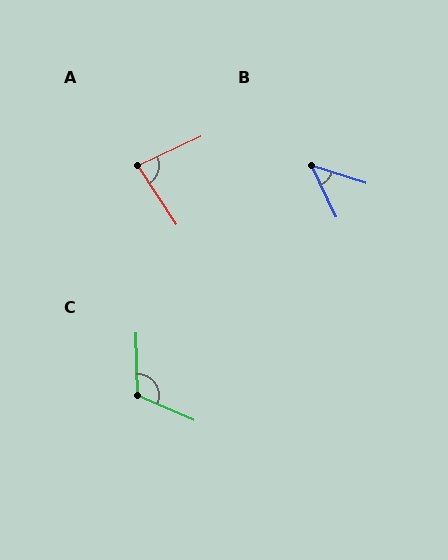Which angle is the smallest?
B, at approximately 47 degrees.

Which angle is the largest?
C, at approximately 115 degrees.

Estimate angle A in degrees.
Approximately 82 degrees.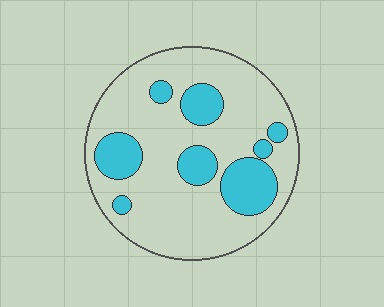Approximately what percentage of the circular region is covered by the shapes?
Approximately 25%.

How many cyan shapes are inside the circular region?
8.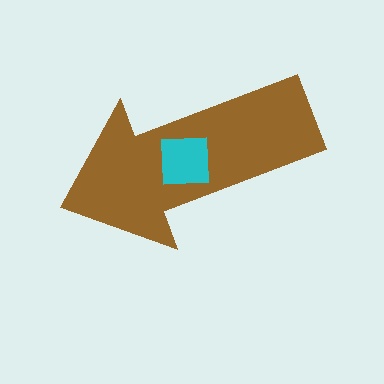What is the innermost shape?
The cyan square.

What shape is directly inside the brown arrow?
The cyan square.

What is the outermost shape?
The brown arrow.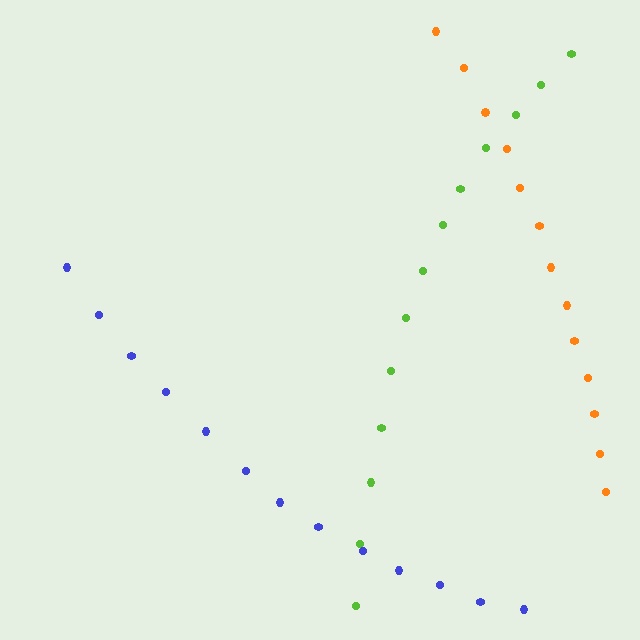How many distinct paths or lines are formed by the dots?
There are 3 distinct paths.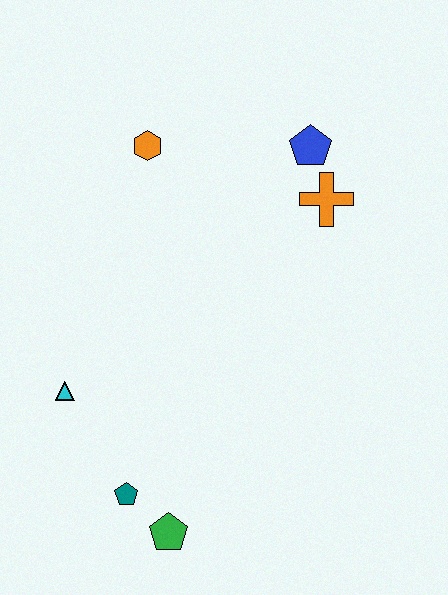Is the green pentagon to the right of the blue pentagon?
No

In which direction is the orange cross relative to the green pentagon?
The orange cross is above the green pentagon.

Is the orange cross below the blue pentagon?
Yes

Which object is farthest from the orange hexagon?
The green pentagon is farthest from the orange hexagon.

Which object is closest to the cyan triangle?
The teal pentagon is closest to the cyan triangle.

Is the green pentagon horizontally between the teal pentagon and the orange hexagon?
No